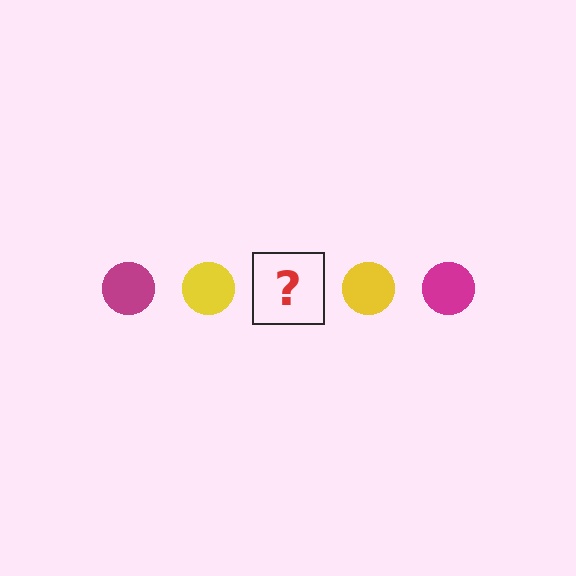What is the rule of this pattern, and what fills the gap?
The rule is that the pattern cycles through magenta, yellow circles. The gap should be filled with a magenta circle.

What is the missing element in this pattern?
The missing element is a magenta circle.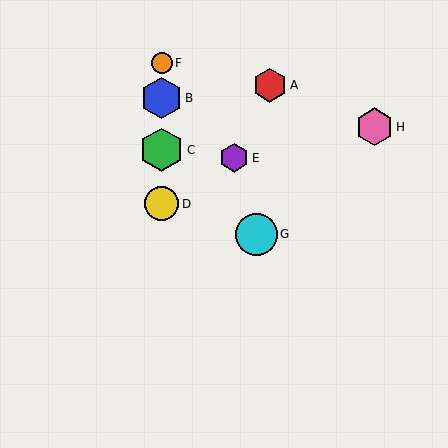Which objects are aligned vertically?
Objects B, C, D, F are aligned vertically.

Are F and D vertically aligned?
Yes, both are at x≈162.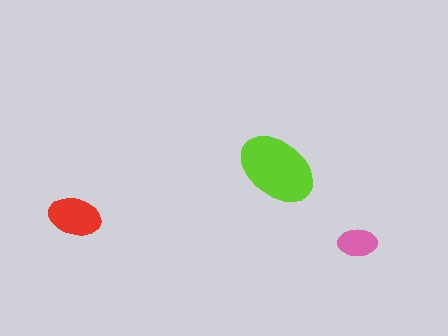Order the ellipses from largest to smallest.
the lime one, the red one, the pink one.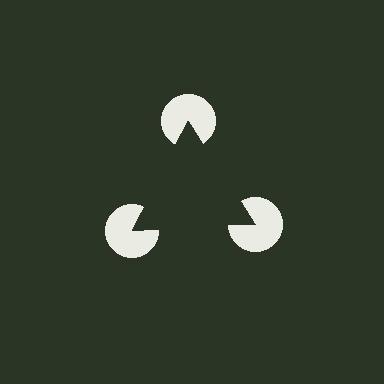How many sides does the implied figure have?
3 sides.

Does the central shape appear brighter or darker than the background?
It typically appears slightly darker than the background, even though no actual brightness change is drawn.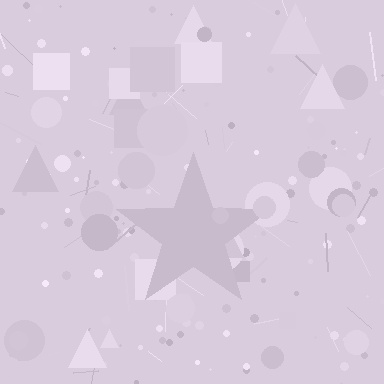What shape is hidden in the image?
A star is hidden in the image.